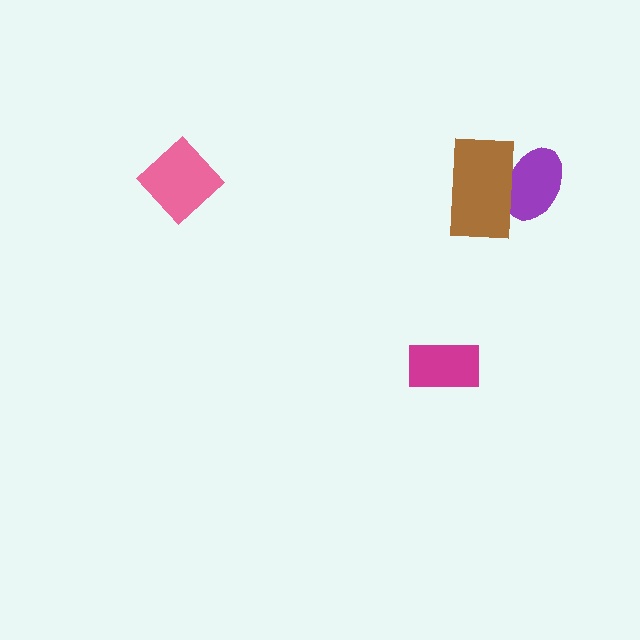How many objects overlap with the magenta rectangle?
0 objects overlap with the magenta rectangle.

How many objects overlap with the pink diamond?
0 objects overlap with the pink diamond.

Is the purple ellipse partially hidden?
Yes, it is partially covered by another shape.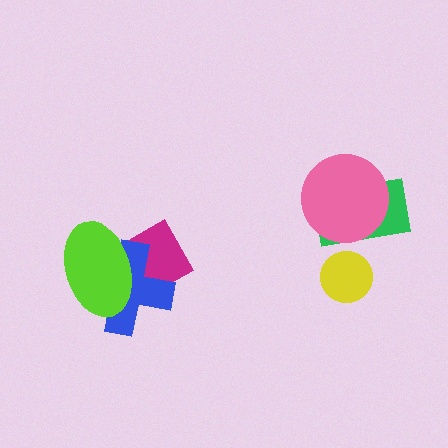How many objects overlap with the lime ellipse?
2 objects overlap with the lime ellipse.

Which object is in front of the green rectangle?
The pink circle is in front of the green rectangle.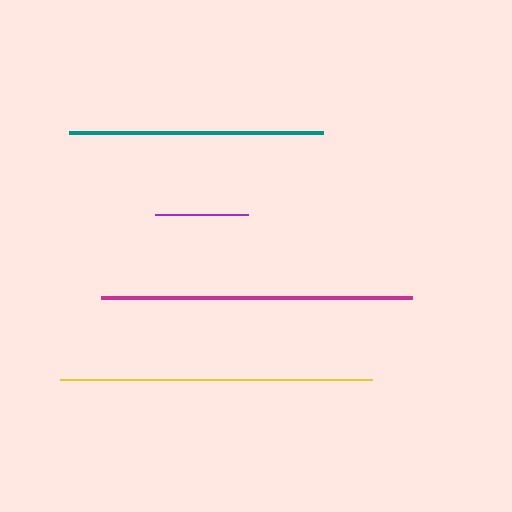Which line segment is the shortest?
The purple line is the shortest at approximately 93 pixels.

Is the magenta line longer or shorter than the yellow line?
The yellow line is longer than the magenta line.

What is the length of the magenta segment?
The magenta segment is approximately 311 pixels long.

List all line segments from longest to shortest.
From longest to shortest: yellow, magenta, teal, purple.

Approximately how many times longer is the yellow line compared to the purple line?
The yellow line is approximately 3.4 times the length of the purple line.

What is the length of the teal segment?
The teal segment is approximately 254 pixels long.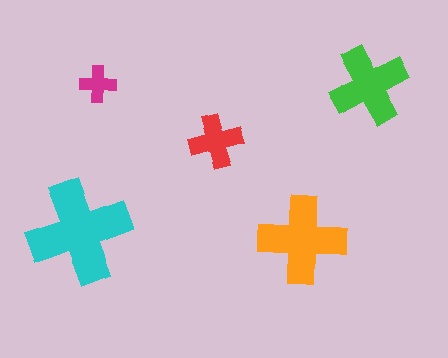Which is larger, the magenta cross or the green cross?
The green one.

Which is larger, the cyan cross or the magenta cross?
The cyan one.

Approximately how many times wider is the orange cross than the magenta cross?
About 2.5 times wider.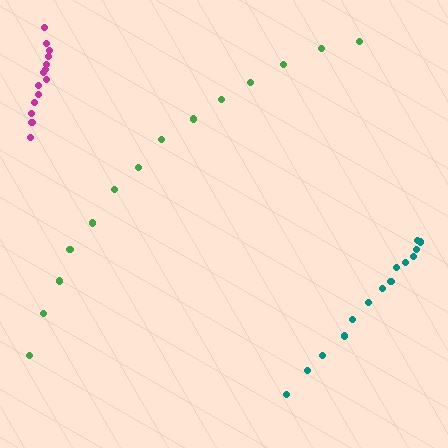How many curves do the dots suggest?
There are 3 distinct paths.